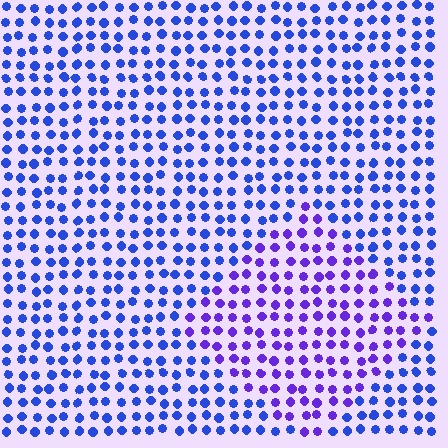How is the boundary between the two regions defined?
The boundary is defined purely by a slight shift in hue (about 33 degrees). Spacing, size, and orientation are identical on both sides.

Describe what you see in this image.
The image is filled with small blue elements in a uniform arrangement. A diamond-shaped region is visible where the elements are tinted to a slightly different hue, forming a subtle color boundary.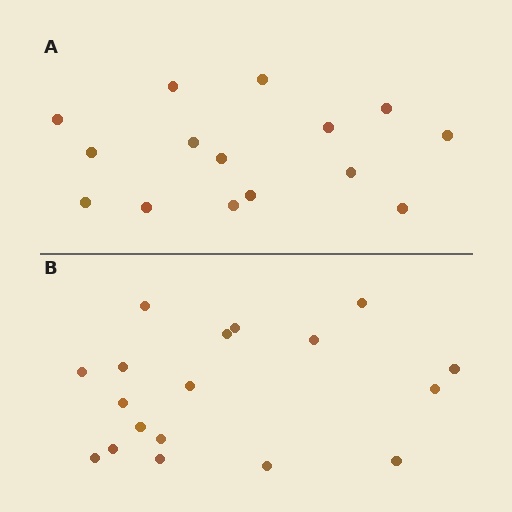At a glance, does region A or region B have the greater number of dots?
Region B (the bottom region) has more dots.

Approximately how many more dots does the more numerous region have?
Region B has just a few more — roughly 2 or 3 more dots than region A.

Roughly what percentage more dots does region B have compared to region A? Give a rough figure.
About 20% more.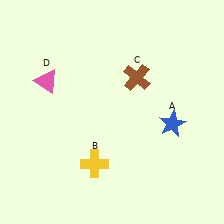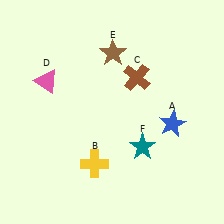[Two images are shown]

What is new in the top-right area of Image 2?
A brown star (E) was added in the top-right area of Image 2.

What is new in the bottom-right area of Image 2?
A teal star (F) was added in the bottom-right area of Image 2.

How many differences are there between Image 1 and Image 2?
There are 2 differences between the two images.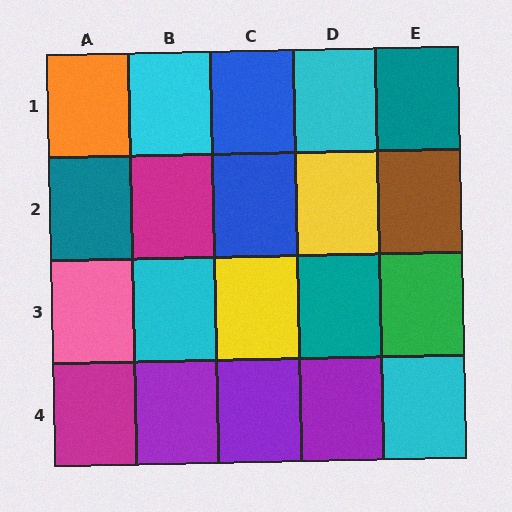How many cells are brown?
1 cell is brown.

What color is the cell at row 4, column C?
Purple.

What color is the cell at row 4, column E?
Cyan.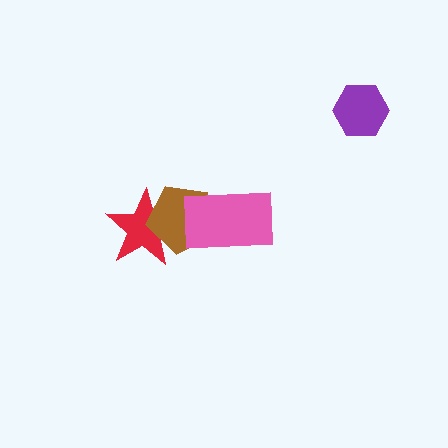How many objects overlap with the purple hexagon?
0 objects overlap with the purple hexagon.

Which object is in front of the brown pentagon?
The pink rectangle is in front of the brown pentagon.